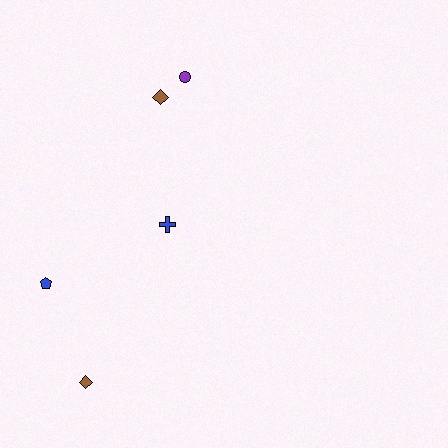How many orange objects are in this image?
There are no orange objects.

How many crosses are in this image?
There is 1 cross.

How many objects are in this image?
There are 5 objects.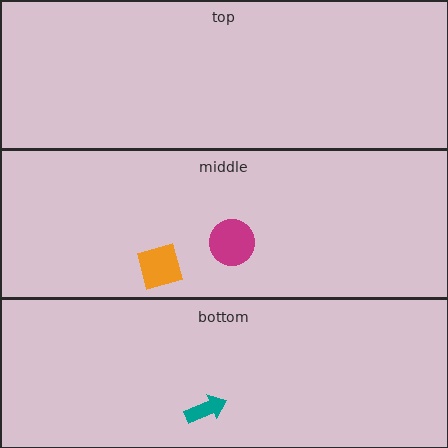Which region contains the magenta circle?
The middle region.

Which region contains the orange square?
The middle region.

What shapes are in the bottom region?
The teal arrow.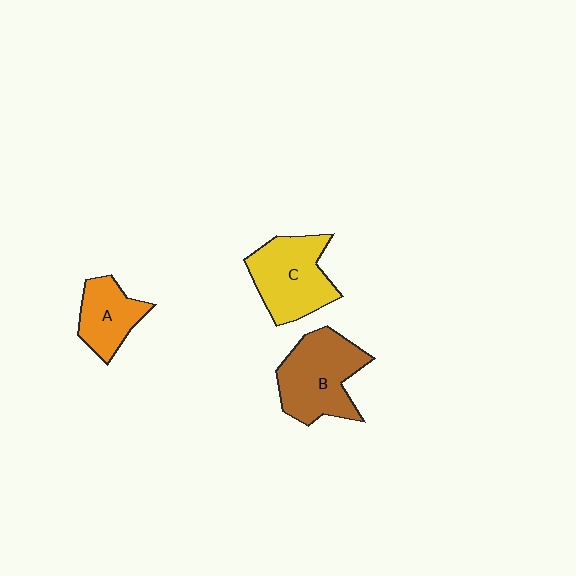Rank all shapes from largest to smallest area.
From largest to smallest: B (brown), C (yellow), A (orange).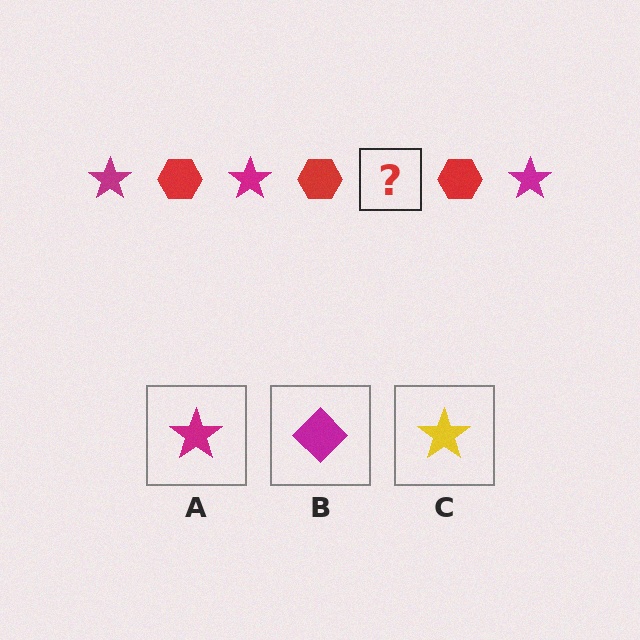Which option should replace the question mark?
Option A.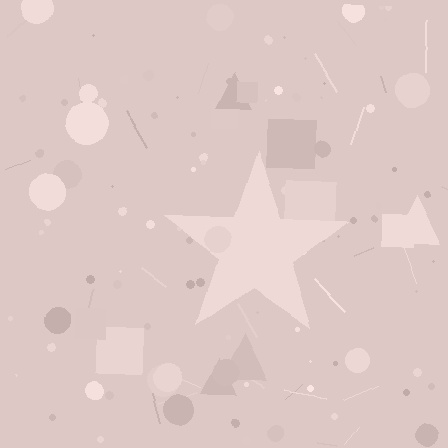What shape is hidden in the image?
A star is hidden in the image.